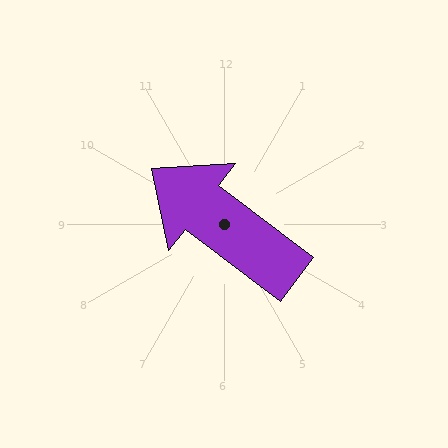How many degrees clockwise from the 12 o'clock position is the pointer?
Approximately 307 degrees.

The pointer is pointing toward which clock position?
Roughly 10 o'clock.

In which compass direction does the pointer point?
Northwest.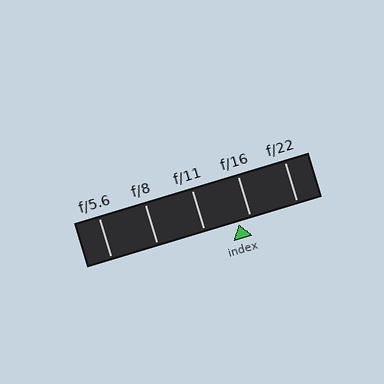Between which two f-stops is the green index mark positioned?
The index mark is between f/11 and f/16.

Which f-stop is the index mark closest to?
The index mark is closest to f/16.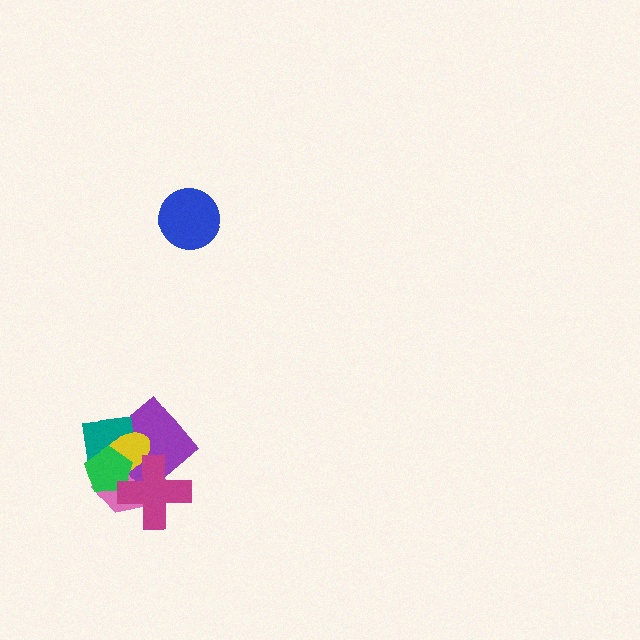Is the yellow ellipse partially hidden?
Yes, it is partially covered by another shape.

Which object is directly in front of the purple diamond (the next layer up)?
The teal square is directly in front of the purple diamond.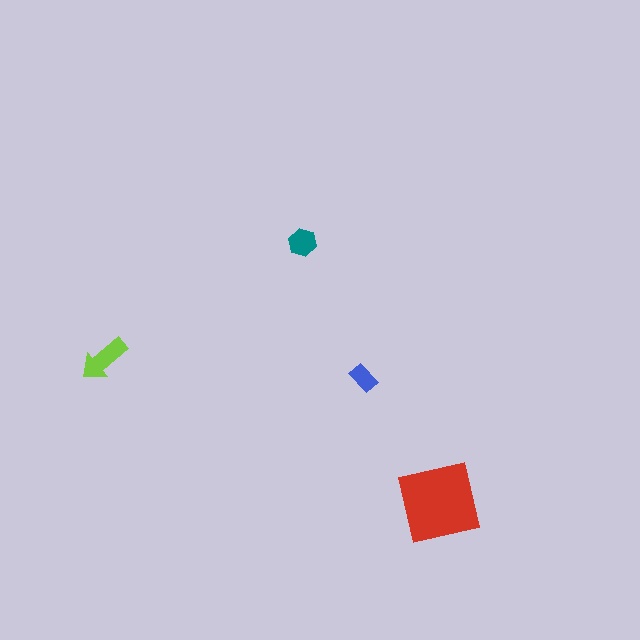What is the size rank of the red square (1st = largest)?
1st.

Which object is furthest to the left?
The lime arrow is leftmost.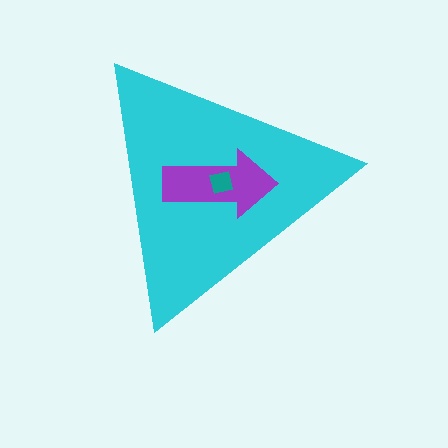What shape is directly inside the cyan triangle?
The purple arrow.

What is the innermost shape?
The teal square.